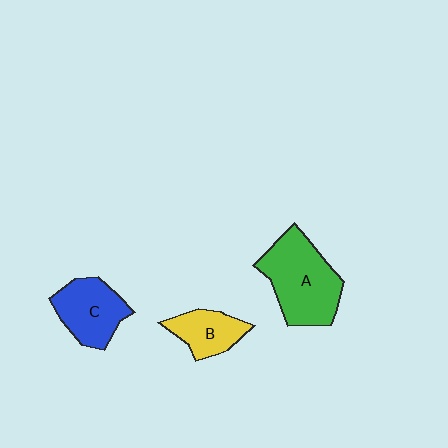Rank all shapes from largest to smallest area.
From largest to smallest: A (green), C (blue), B (yellow).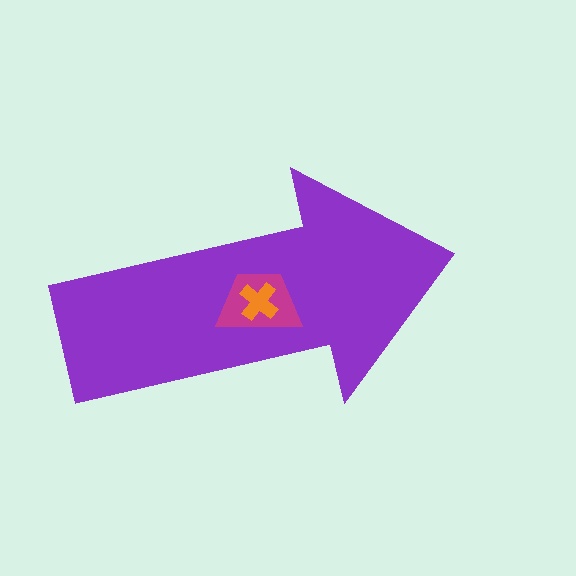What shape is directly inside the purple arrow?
The magenta trapezoid.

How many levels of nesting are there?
3.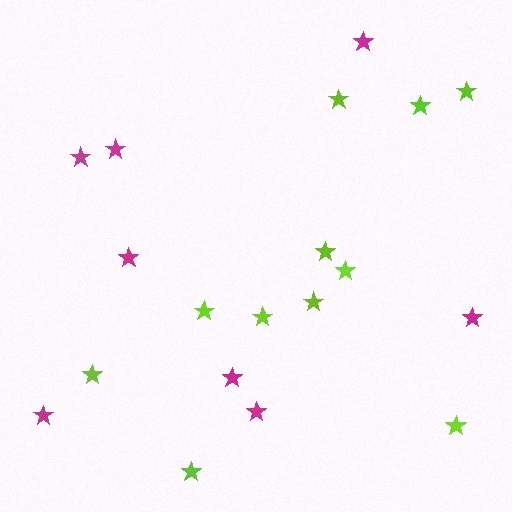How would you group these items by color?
There are 2 groups: one group of lime stars (11) and one group of magenta stars (8).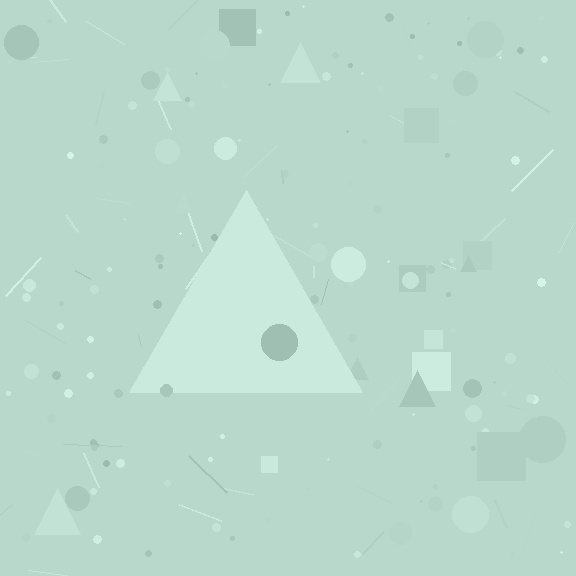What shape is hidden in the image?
A triangle is hidden in the image.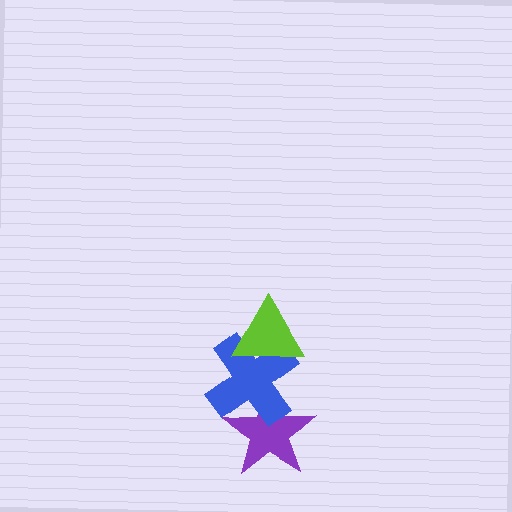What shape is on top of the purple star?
The blue cross is on top of the purple star.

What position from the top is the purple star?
The purple star is 3rd from the top.